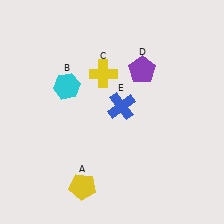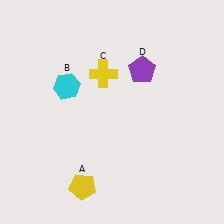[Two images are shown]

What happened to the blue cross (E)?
The blue cross (E) was removed in Image 2. It was in the top-right area of Image 1.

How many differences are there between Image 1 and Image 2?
There is 1 difference between the two images.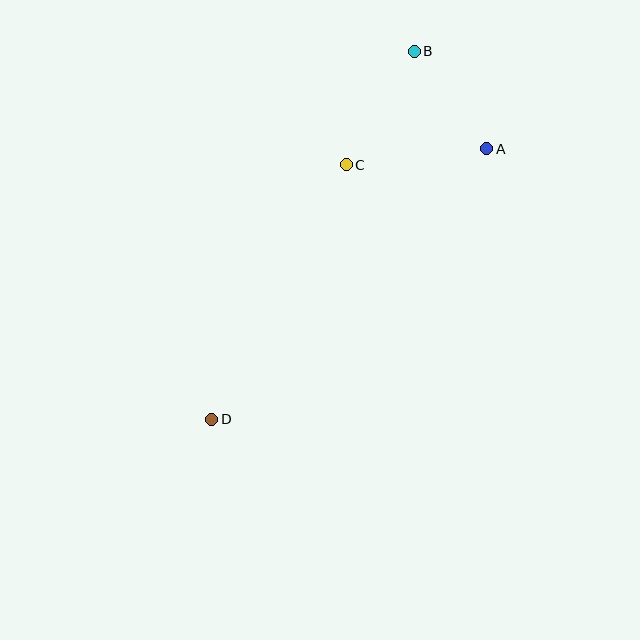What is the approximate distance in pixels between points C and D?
The distance between C and D is approximately 288 pixels.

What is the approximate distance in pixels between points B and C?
The distance between B and C is approximately 132 pixels.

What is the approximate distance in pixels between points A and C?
The distance between A and C is approximately 141 pixels.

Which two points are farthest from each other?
Points B and D are farthest from each other.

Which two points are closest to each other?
Points A and B are closest to each other.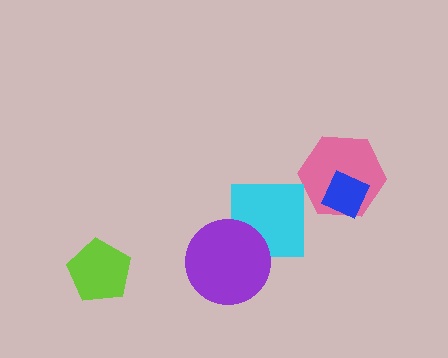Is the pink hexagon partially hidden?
Yes, it is partially covered by another shape.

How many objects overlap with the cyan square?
1 object overlaps with the cyan square.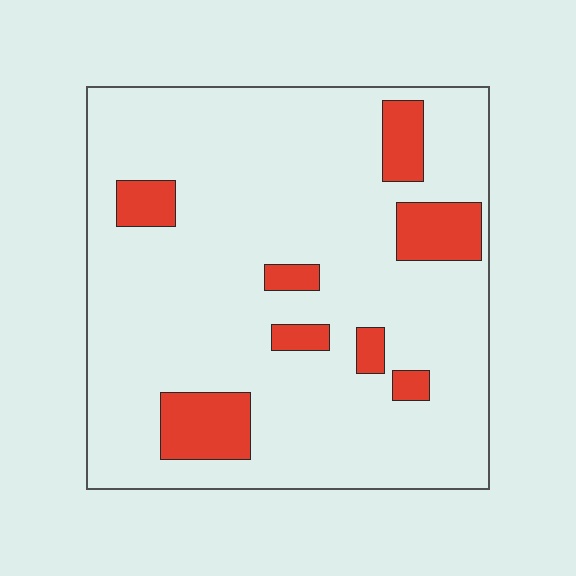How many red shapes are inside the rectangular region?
8.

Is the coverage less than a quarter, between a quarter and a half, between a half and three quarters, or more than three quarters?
Less than a quarter.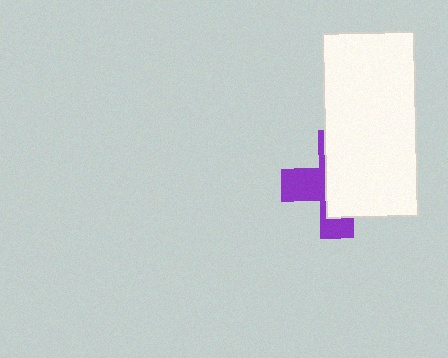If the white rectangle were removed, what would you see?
You would see the complete purple cross.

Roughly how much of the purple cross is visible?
A small part of it is visible (roughly 40%).